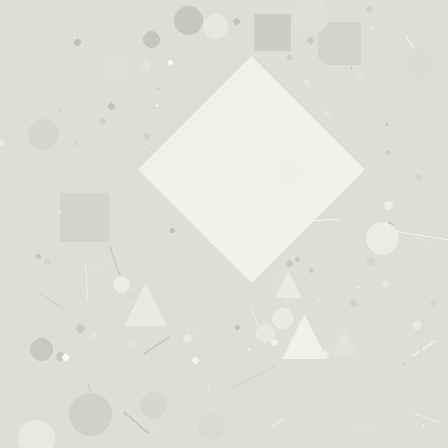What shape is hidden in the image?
A diamond is hidden in the image.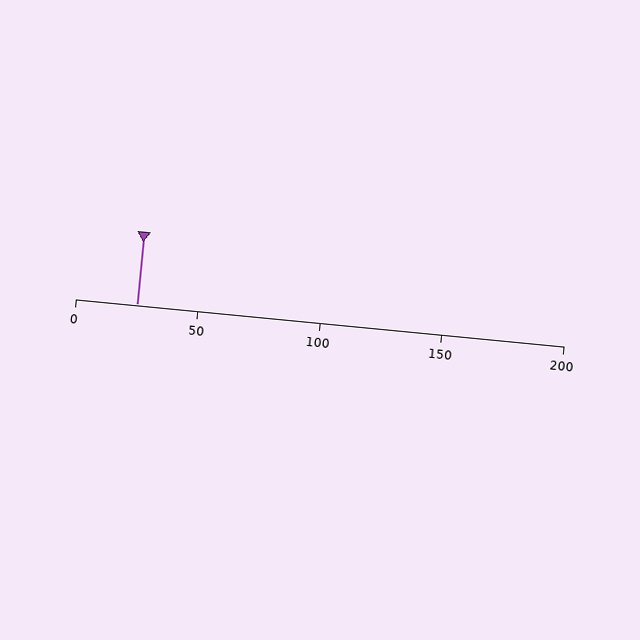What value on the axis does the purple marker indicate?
The marker indicates approximately 25.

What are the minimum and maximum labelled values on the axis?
The axis runs from 0 to 200.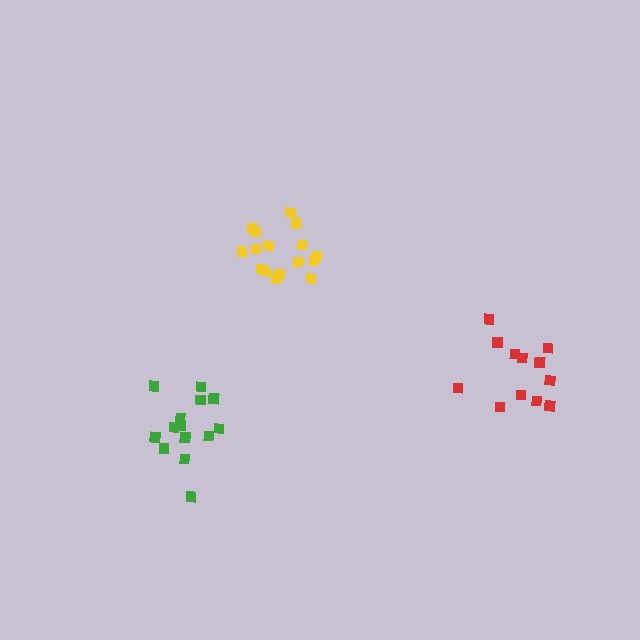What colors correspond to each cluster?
The clusters are colored: green, yellow, red.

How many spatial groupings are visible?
There are 3 spatial groupings.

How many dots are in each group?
Group 1: 14 dots, Group 2: 16 dots, Group 3: 12 dots (42 total).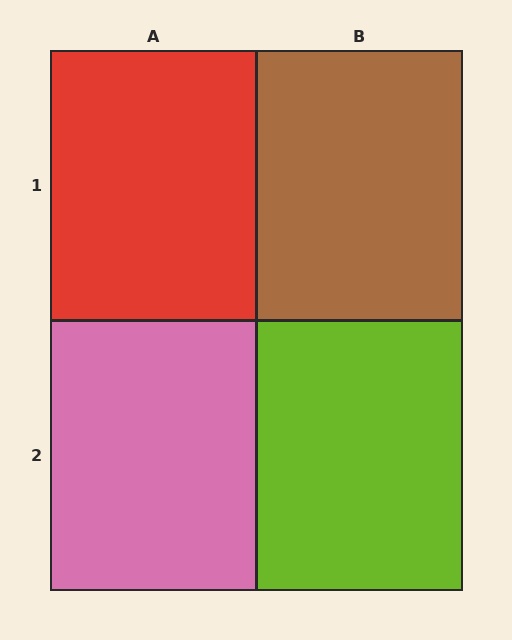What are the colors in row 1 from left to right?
Red, brown.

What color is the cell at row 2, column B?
Lime.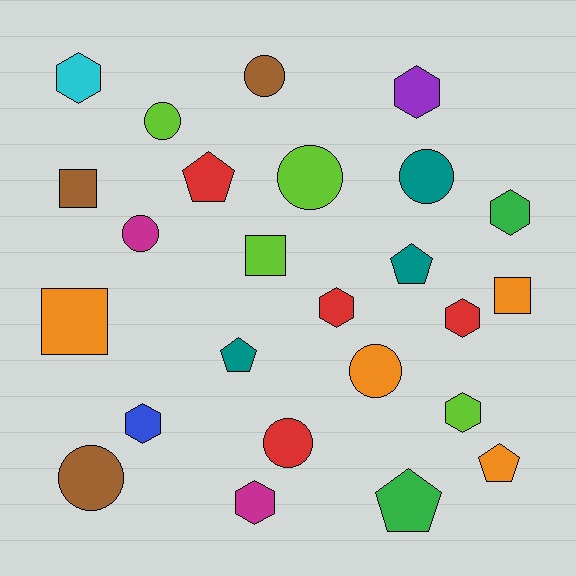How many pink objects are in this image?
There are no pink objects.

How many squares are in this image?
There are 4 squares.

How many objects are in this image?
There are 25 objects.